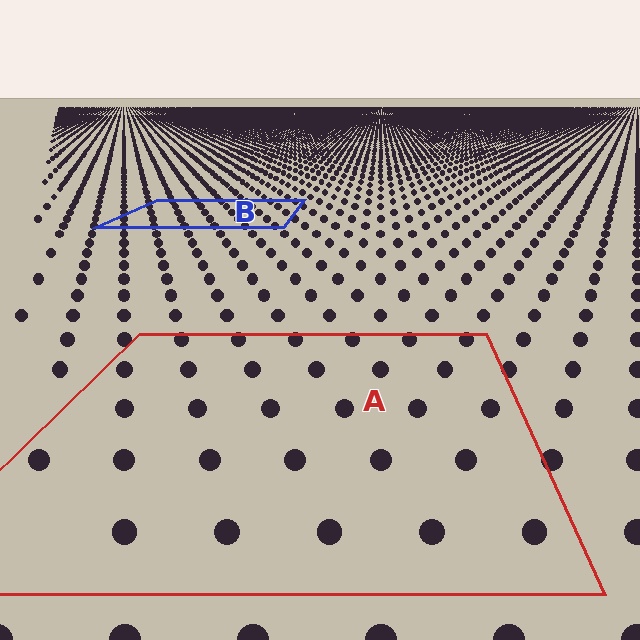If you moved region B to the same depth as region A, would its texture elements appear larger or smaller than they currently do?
They would appear larger. At a closer depth, the same texture elements are projected at a bigger on-screen size.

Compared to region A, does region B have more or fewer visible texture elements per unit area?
Region B has more texture elements per unit area — they are packed more densely because it is farther away.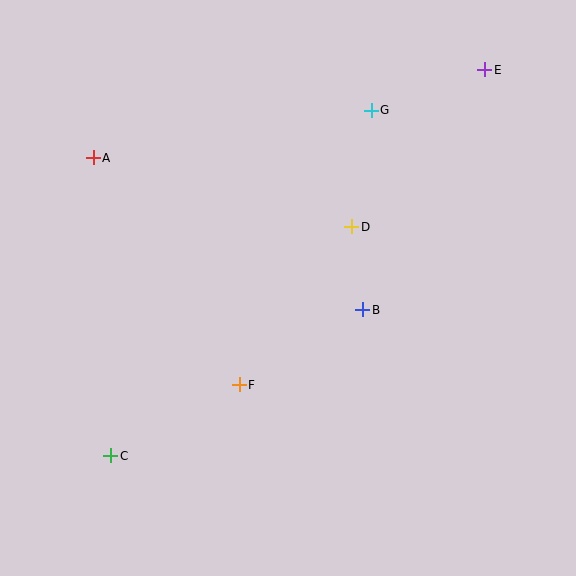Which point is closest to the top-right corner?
Point E is closest to the top-right corner.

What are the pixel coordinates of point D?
Point D is at (352, 227).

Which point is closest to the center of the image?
Point B at (363, 310) is closest to the center.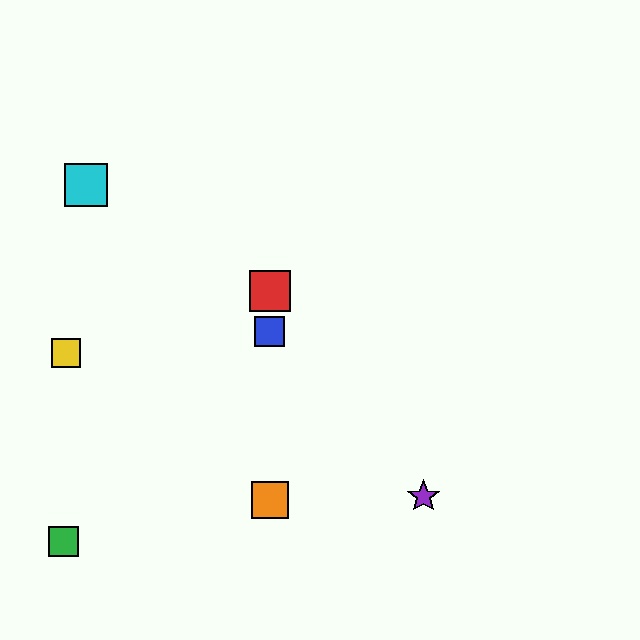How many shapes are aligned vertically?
3 shapes (the red square, the blue square, the orange square) are aligned vertically.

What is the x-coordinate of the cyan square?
The cyan square is at x≈86.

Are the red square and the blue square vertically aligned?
Yes, both are at x≈270.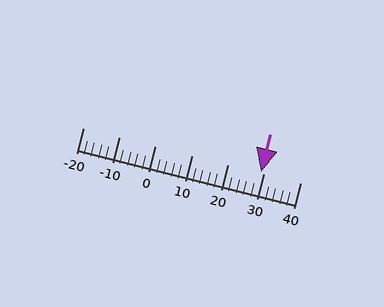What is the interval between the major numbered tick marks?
The major tick marks are spaced 10 units apart.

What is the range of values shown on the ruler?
The ruler shows values from -20 to 40.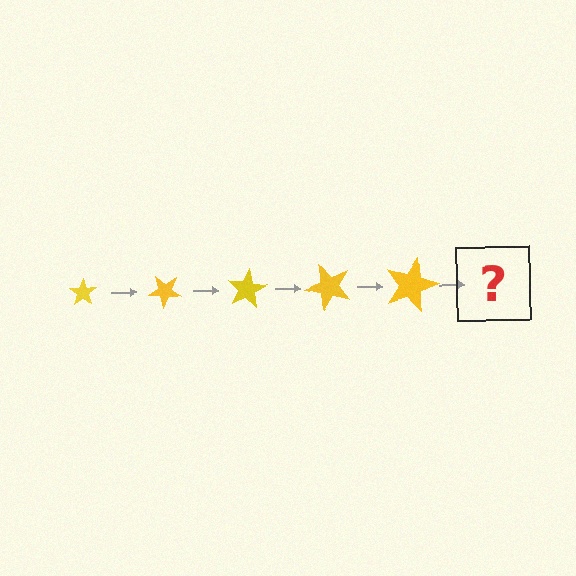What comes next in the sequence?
The next element should be a star, larger than the previous one and rotated 200 degrees from the start.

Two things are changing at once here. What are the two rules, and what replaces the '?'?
The two rules are that the star grows larger each step and it rotates 40 degrees each step. The '?' should be a star, larger than the previous one and rotated 200 degrees from the start.